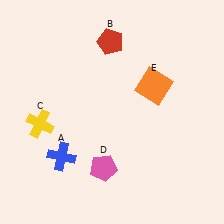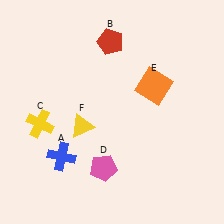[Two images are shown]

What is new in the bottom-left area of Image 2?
A yellow triangle (F) was added in the bottom-left area of Image 2.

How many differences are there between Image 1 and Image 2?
There is 1 difference between the two images.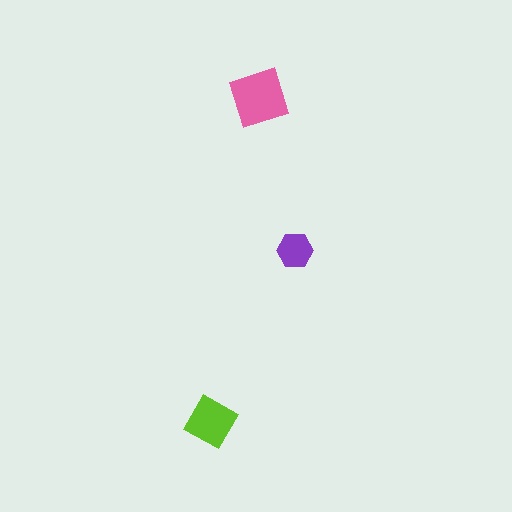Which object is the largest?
The pink square.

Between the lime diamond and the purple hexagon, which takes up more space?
The lime diamond.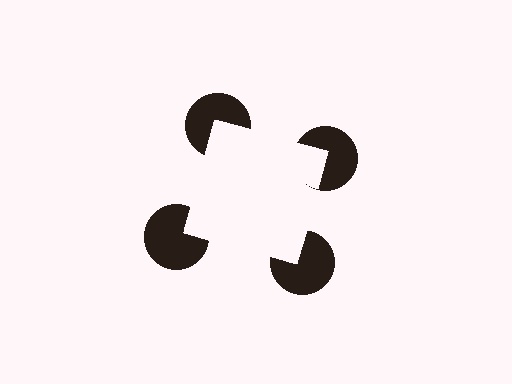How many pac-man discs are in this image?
There are 4 — one at each vertex of the illusory square.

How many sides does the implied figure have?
4 sides.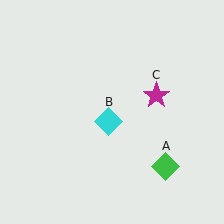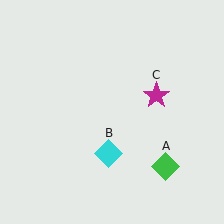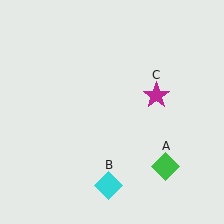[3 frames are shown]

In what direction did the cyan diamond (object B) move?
The cyan diamond (object B) moved down.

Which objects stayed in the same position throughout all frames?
Green diamond (object A) and magenta star (object C) remained stationary.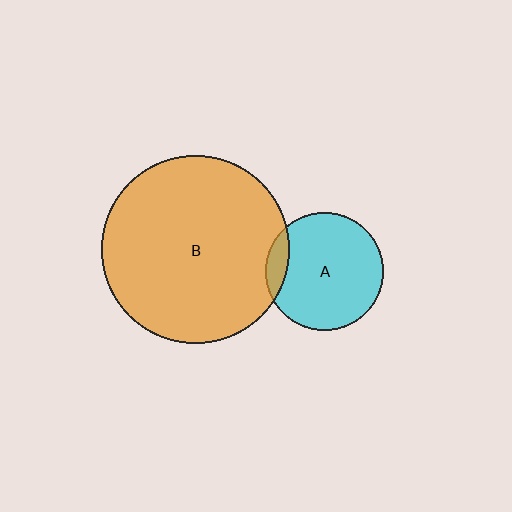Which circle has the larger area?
Circle B (orange).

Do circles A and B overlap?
Yes.